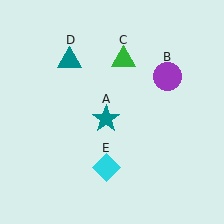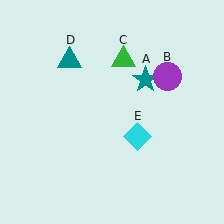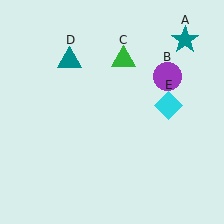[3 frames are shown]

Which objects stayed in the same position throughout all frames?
Purple circle (object B) and green triangle (object C) and teal triangle (object D) remained stationary.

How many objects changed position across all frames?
2 objects changed position: teal star (object A), cyan diamond (object E).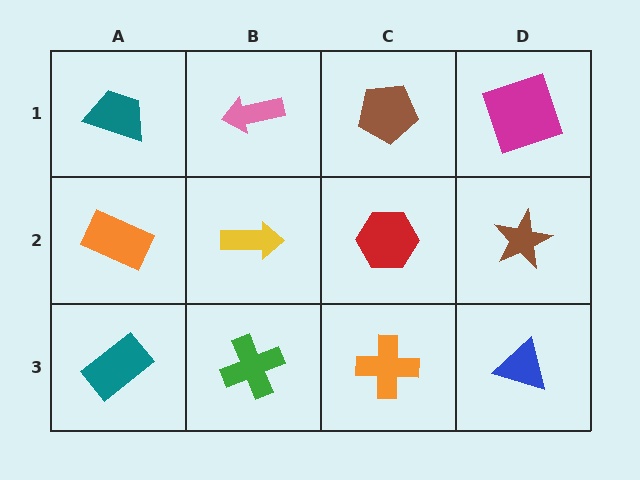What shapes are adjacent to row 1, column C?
A red hexagon (row 2, column C), a pink arrow (row 1, column B), a magenta square (row 1, column D).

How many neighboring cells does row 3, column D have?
2.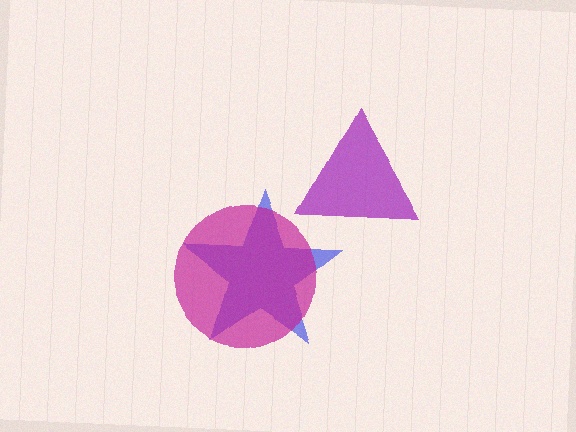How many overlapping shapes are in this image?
There are 3 overlapping shapes in the image.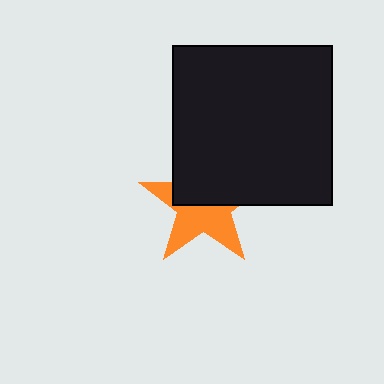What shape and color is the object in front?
The object in front is a black square.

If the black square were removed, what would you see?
You would see the complete orange star.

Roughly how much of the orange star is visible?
About half of it is visible (roughly 51%).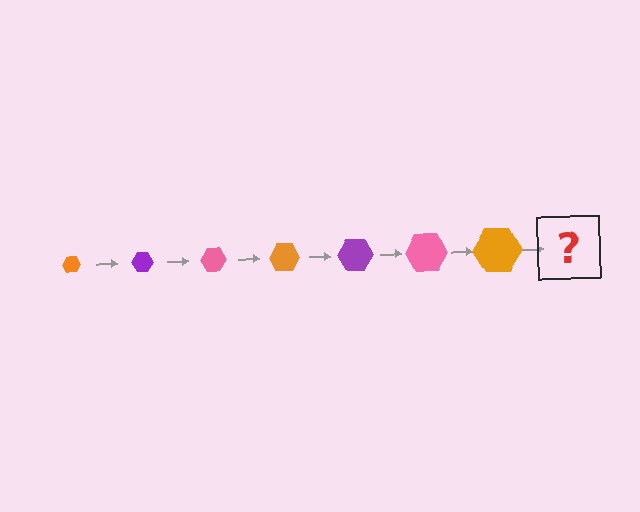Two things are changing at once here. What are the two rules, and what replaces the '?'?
The two rules are that the hexagon grows larger each step and the color cycles through orange, purple, and pink. The '?' should be a purple hexagon, larger than the previous one.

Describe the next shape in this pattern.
It should be a purple hexagon, larger than the previous one.